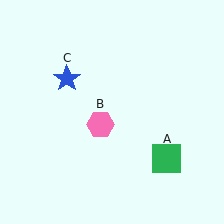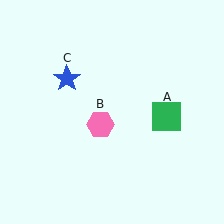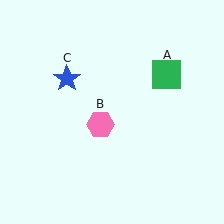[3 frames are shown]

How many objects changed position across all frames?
1 object changed position: green square (object A).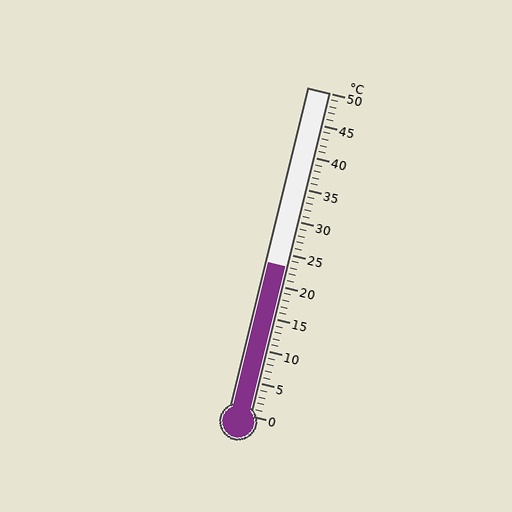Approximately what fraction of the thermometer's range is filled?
The thermometer is filled to approximately 45% of its range.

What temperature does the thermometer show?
The thermometer shows approximately 23°C.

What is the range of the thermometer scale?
The thermometer scale ranges from 0°C to 50°C.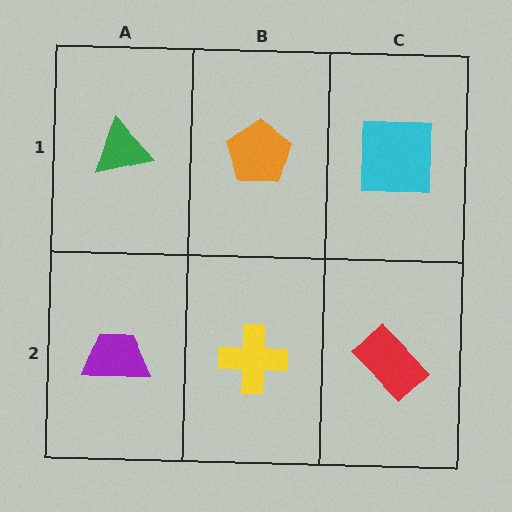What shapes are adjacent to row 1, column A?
A purple trapezoid (row 2, column A), an orange pentagon (row 1, column B).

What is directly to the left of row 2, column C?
A yellow cross.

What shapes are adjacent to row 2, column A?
A green triangle (row 1, column A), a yellow cross (row 2, column B).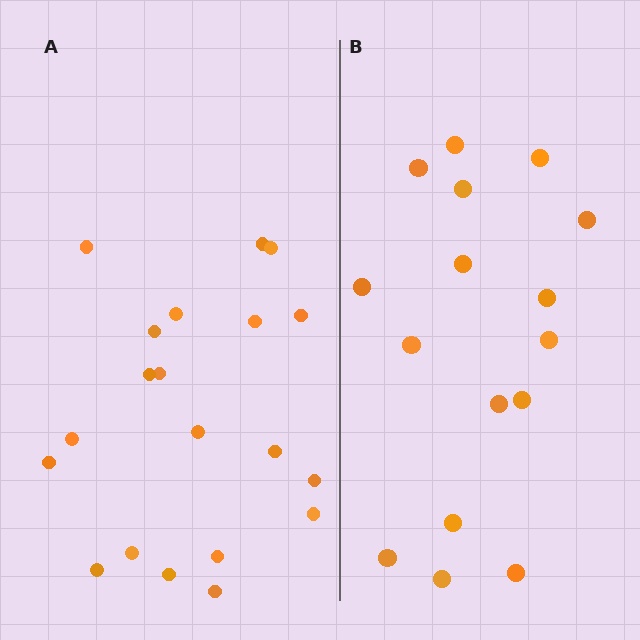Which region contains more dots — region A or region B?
Region A (the left region) has more dots.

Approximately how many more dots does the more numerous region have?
Region A has about 4 more dots than region B.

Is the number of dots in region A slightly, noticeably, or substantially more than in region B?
Region A has noticeably more, but not dramatically so. The ratio is roughly 1.2 to 1.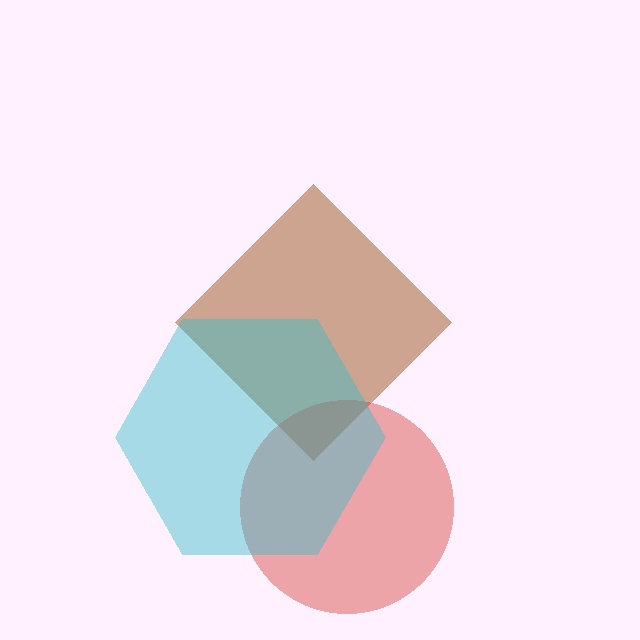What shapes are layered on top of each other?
The layered shapes are: a brown diamond, a red circle, a cyan hexagon.